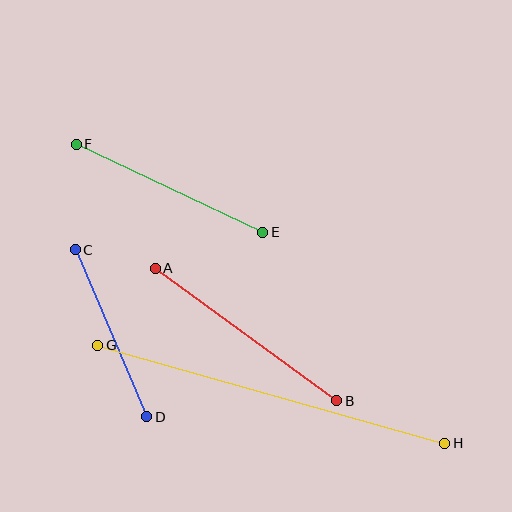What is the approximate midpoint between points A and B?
The midpoint is at approximately (246, 335) pixels.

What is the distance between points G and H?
The distance is approximately 361 pixels.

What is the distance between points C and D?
The distance is approximately 181 pixels.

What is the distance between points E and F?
The distance is approximately 206 pixels.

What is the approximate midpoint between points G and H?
The midpoint is at approximately (271, 394) pixels.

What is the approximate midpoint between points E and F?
The midpoint is at approximately (170, 188) pixels.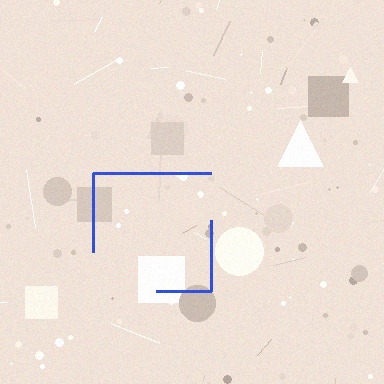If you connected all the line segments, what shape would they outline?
They would outline a square.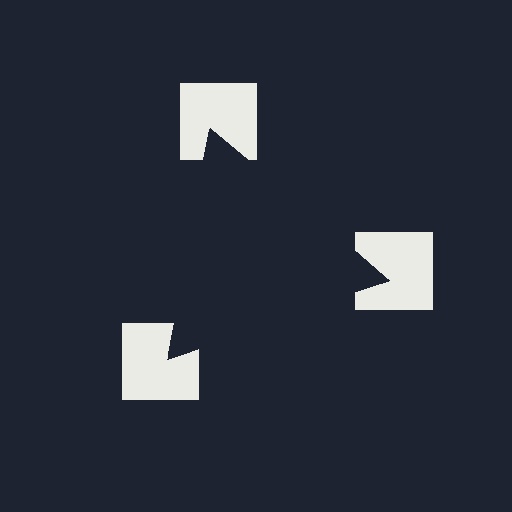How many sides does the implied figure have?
3 sides.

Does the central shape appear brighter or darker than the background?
It typically appears slightly darker than the background, even though no actual brightness change is drawn.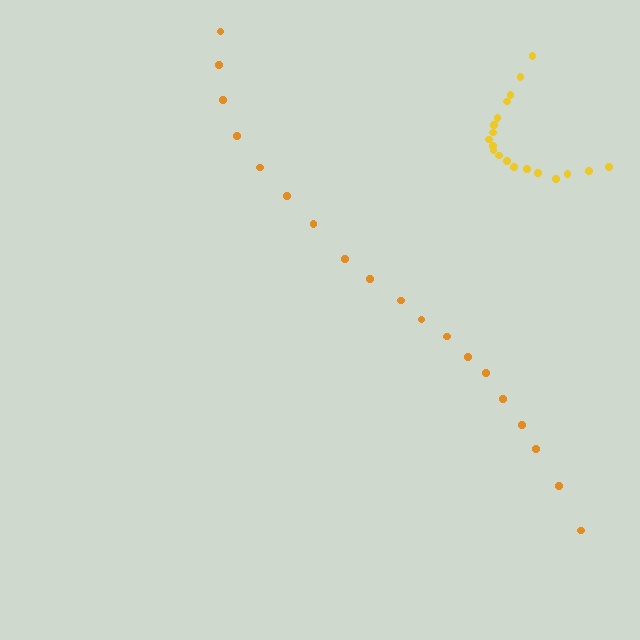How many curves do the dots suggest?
There are 2 distinct paths.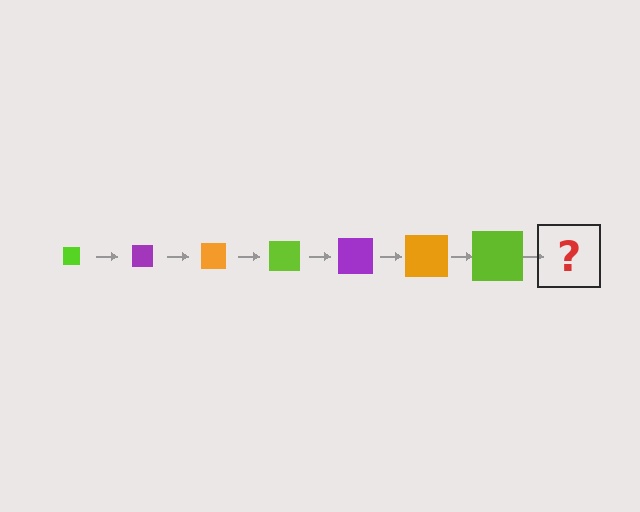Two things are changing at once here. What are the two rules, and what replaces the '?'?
The two rules are that the square grows larger each step and the color cycles through lime, purple, and orange. The '?' should be a purple square, larger than the previous one.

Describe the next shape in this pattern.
It should be a purple square, larger than the previous one.